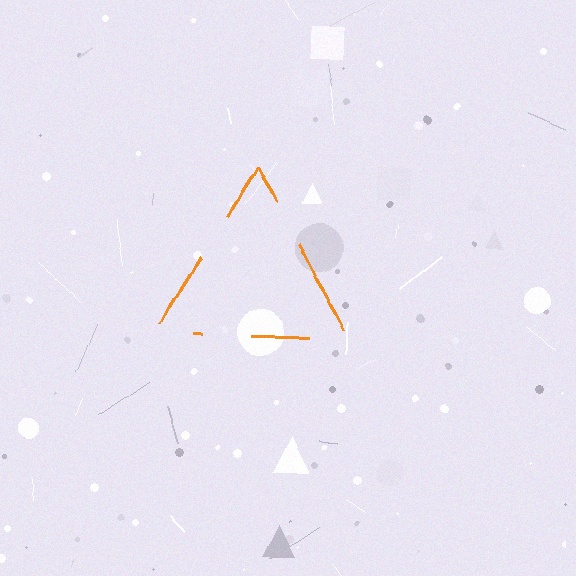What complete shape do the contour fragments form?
The contour fragments form a triangle.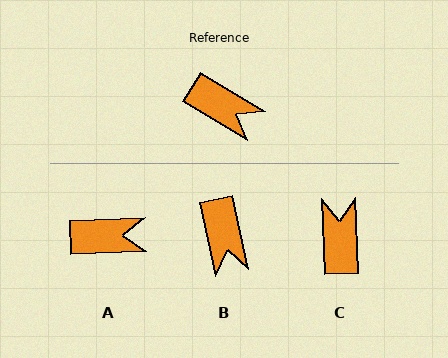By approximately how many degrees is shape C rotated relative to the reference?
Approximately 123 degrees counter-clockwise.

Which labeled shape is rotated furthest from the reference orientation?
C, about 123 degrees away.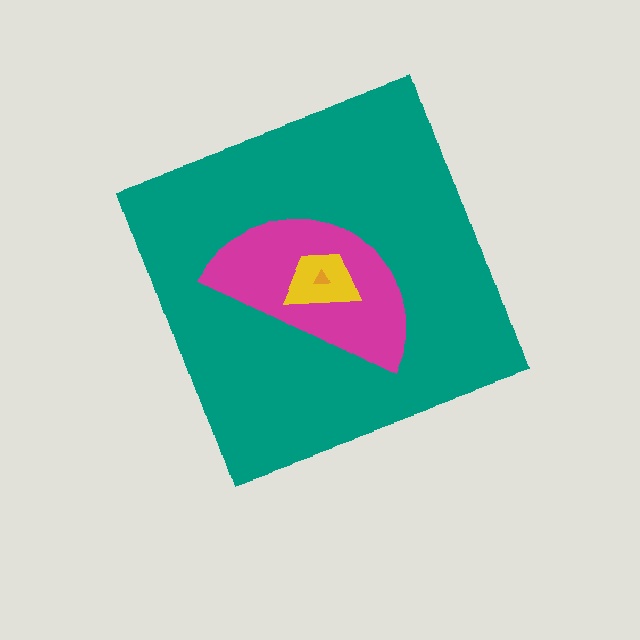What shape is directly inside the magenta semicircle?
The yellow trapezoid.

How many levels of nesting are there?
4.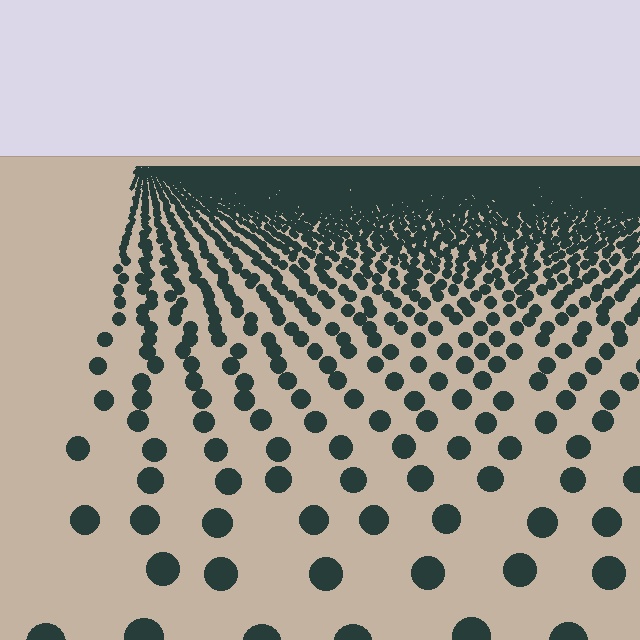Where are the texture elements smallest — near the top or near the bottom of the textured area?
Near the top.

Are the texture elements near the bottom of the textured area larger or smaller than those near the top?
Larger. Near the bottom, elements are closer to the viewer and appear at a bigger on-screen size.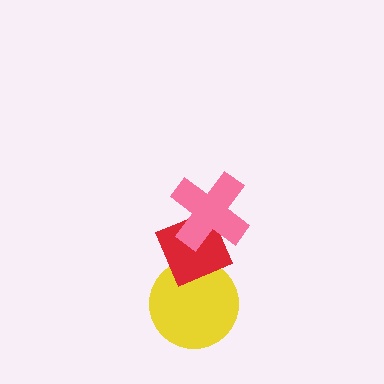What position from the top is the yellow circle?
The yellow circle is 3rd from the top.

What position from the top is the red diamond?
The red diamond is 2nd from the top.